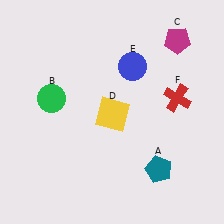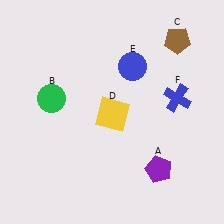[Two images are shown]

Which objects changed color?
A changed from teal to purple. C changed from magenta to brown. F changed from red to blue.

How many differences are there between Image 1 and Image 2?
There are 3 differences between the two images.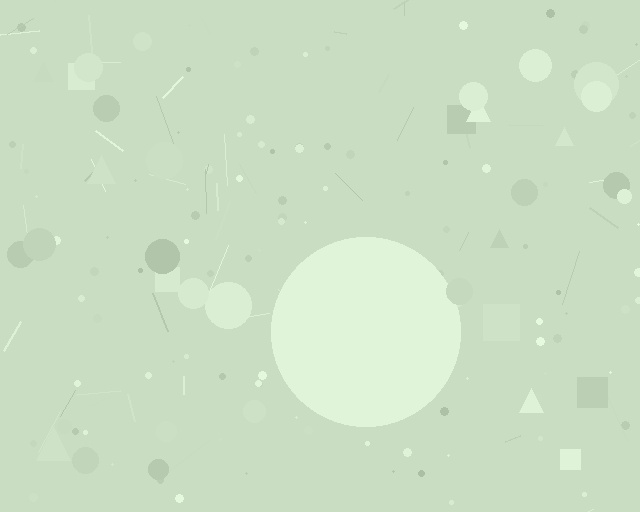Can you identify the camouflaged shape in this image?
The camouflaged shape is a circle.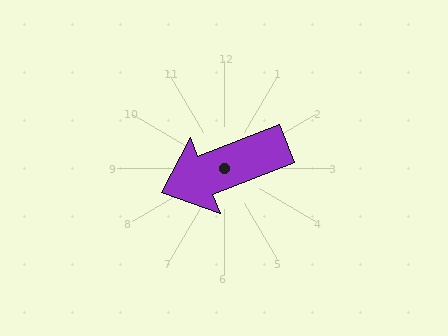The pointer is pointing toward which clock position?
Roughly 8 o'clock.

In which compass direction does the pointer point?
West.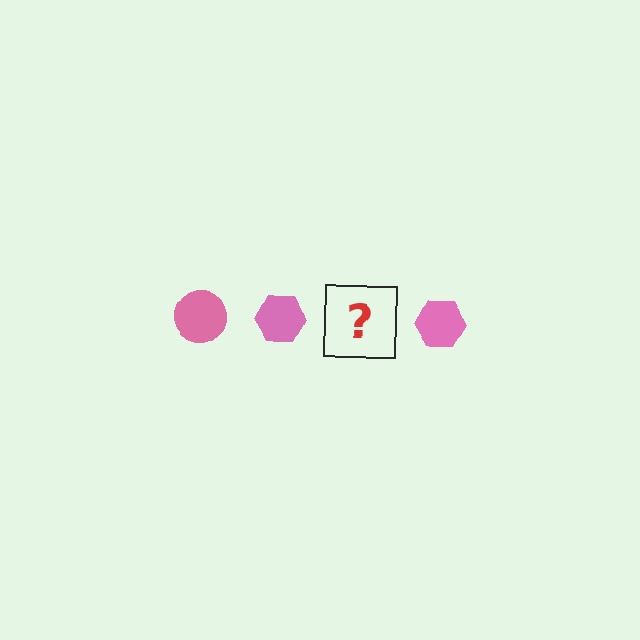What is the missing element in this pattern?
The missing element is a pink circle.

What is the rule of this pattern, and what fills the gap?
The rule is that the pattern cycles through circle, hexagon shapes in pink. The gap should be filled with a pink circle.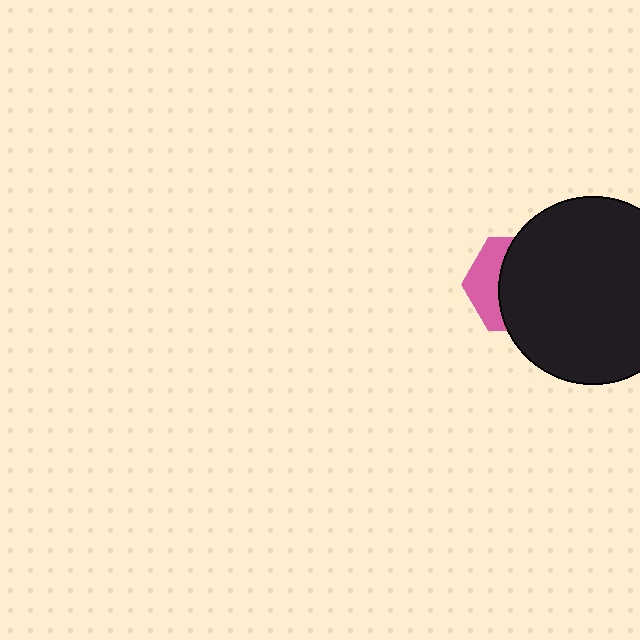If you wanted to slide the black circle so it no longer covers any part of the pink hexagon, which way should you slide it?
Slide it right — that is the most direct way to separate the two shapes.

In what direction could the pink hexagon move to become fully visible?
The pink hexagon could move left. That would shift it out from behind the black circle entirely.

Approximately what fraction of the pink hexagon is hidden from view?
Roughly 66% of the pink hexagon is hidden behind the black circle.